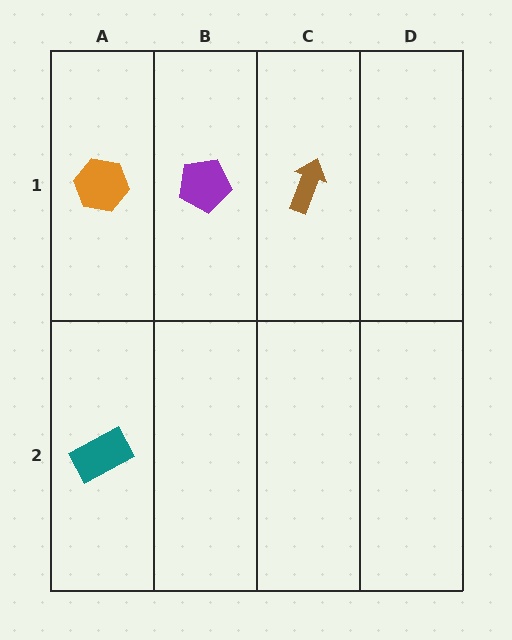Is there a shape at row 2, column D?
No, that cell is empty.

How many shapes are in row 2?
1 shape.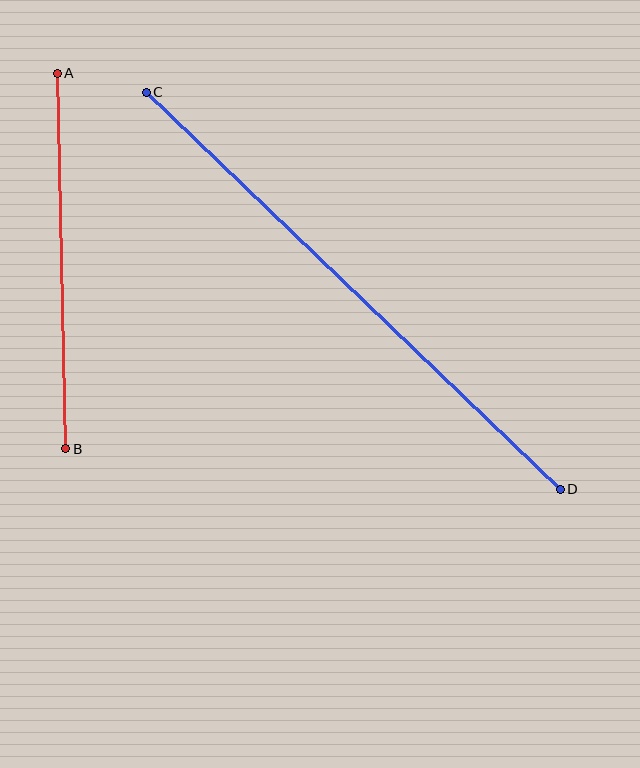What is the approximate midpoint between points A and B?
The midpoint is at approximately (61, 261) pixels.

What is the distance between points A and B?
The distance is approximately 376 pixels.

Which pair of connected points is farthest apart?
Points C and D are farthest apart.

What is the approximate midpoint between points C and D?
The midpoint is at approximately (353, 291) pixels.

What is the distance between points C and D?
The distance is approximately 574 pixels.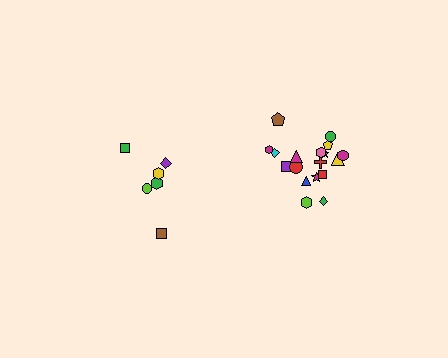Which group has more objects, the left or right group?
The right group.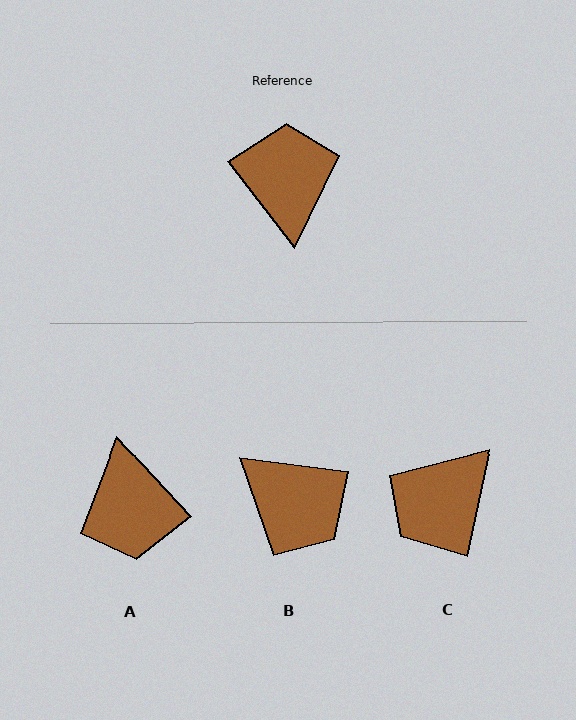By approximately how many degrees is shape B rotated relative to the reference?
Approximately 135 degrees clockwise.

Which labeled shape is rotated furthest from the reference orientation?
A, about 175 degrees away.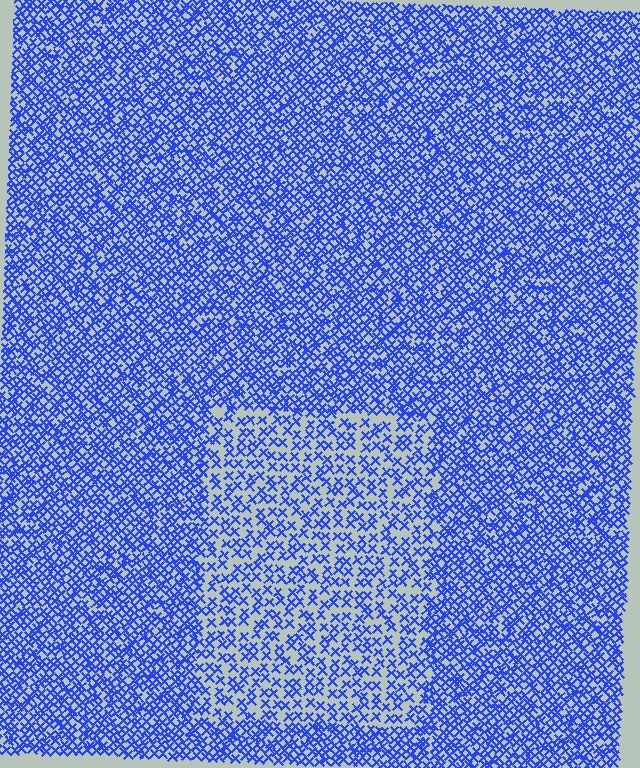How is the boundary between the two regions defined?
The boundary is defined by a change in element density (approximately 1.9x ratio). All elements are the same color, size, and shape.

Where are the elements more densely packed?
The elements are more densely packed outside the rectangle boundary.